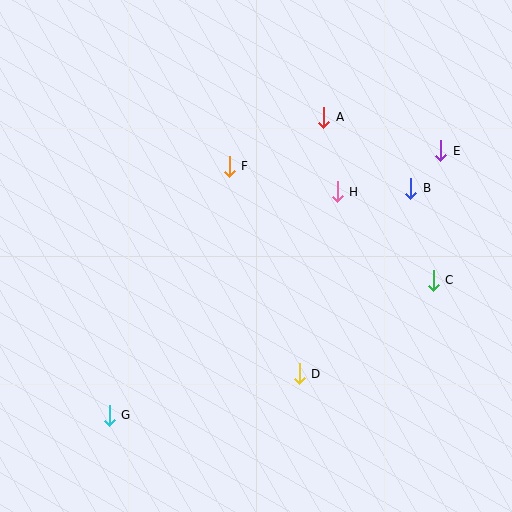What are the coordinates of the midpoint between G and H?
The midpoint between G and H is at (223, 304).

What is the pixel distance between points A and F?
The distance between A and F is 106 pixels.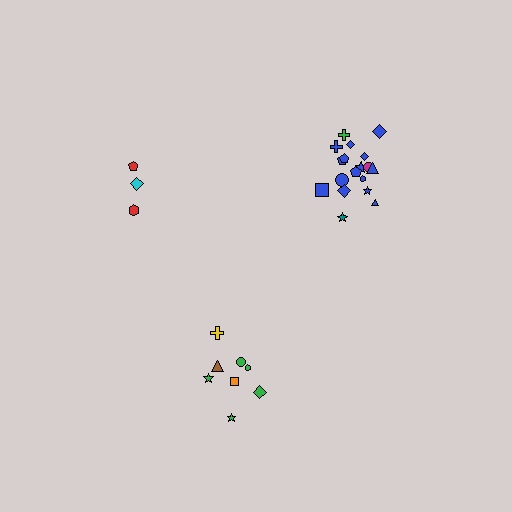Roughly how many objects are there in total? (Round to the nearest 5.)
Roughly 30 objects in total.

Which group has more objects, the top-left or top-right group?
The top-right group.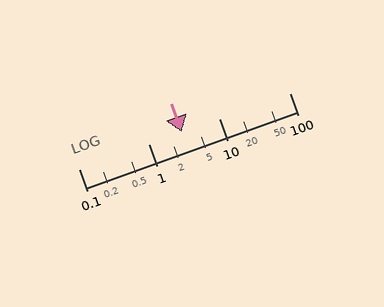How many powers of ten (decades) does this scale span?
The scale spans 3 decades, from 0.1 to 100.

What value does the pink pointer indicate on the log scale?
The pointer indicates approximately 2.9.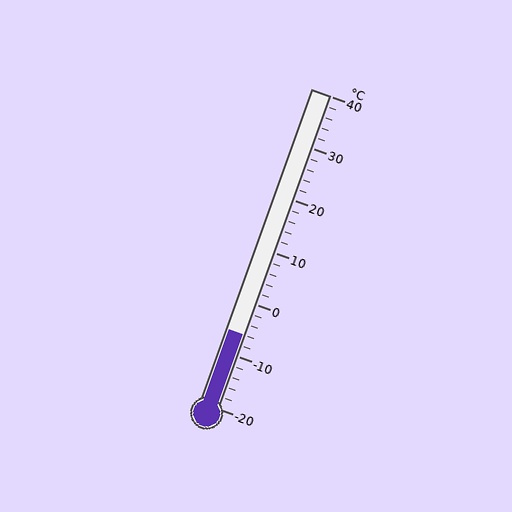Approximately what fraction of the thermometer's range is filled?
The thermometer is filled to approximately 25% of its range.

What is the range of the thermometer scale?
The thermometer scale ranges from -20°C to 40°C.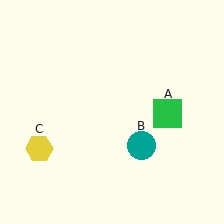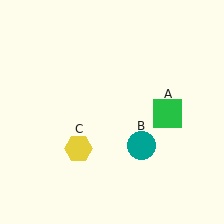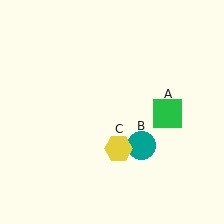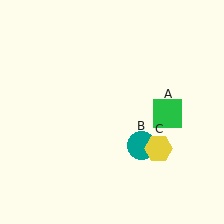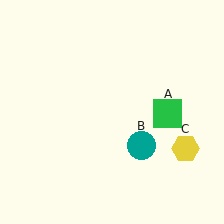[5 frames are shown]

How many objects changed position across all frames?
1 object changed position: yellow hexagon (object C).